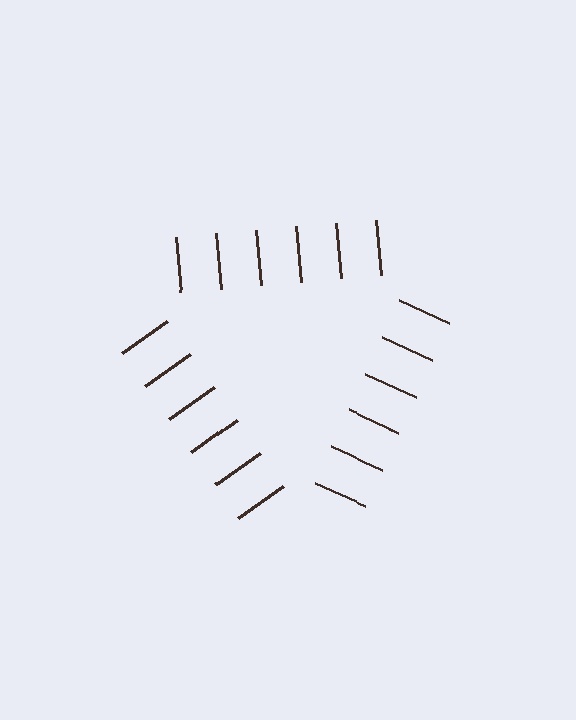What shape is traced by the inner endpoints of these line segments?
An illusory triangle — the line segments terminate on its edges but no continuous stroke is drawn.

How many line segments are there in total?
18 — 6 along each of the 3 edges.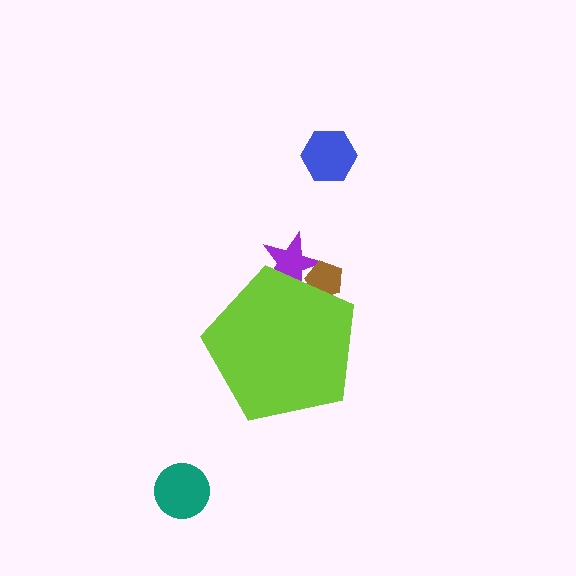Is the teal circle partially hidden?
No, the teal circle is fully visible.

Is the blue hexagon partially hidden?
No, the blue hexagon is fully visible.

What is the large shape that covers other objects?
A lime pentagon.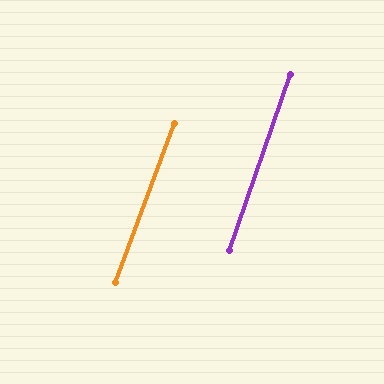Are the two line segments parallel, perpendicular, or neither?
Parallel — their directions differ by only 1.2°.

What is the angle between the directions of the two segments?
Approximately 1 degree.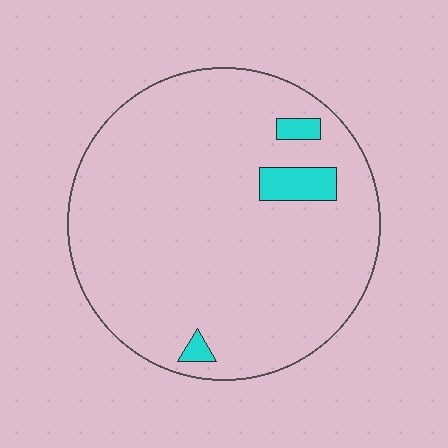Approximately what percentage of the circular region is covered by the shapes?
Approximately 5%.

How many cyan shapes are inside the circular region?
3.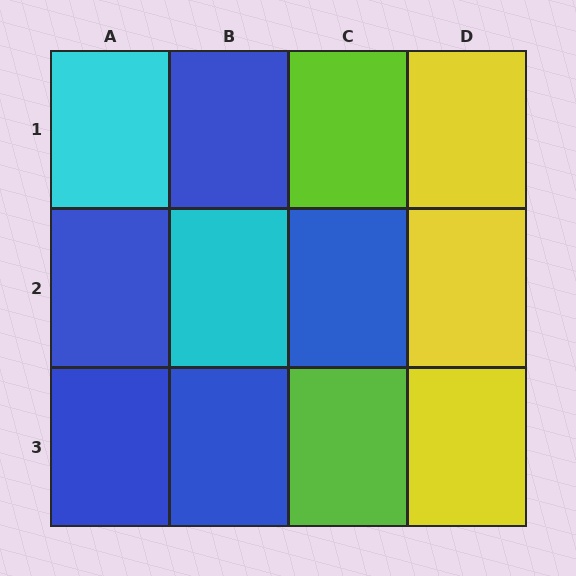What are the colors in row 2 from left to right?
Blue, cyan, blue, yellow.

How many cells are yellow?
3 cells are yellow.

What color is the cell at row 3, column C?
Lime.